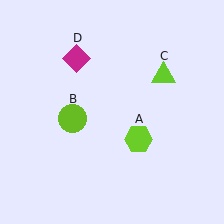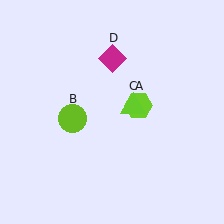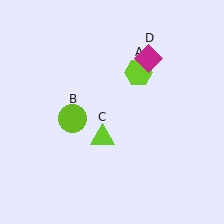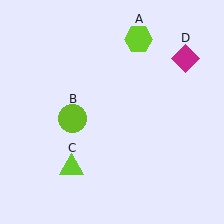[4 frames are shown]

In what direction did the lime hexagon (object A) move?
The lime hexagon (object A) moved up.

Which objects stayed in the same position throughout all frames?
Lime circle (object B) remained stationary.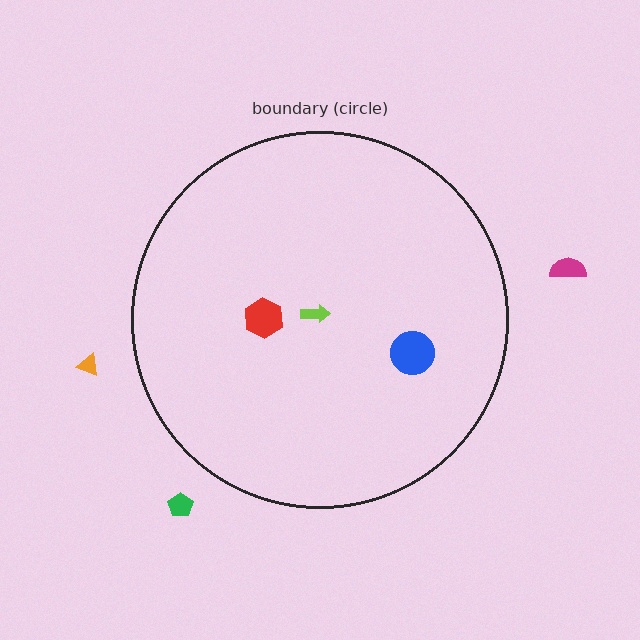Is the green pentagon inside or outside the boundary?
Outside.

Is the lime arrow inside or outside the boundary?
Inside.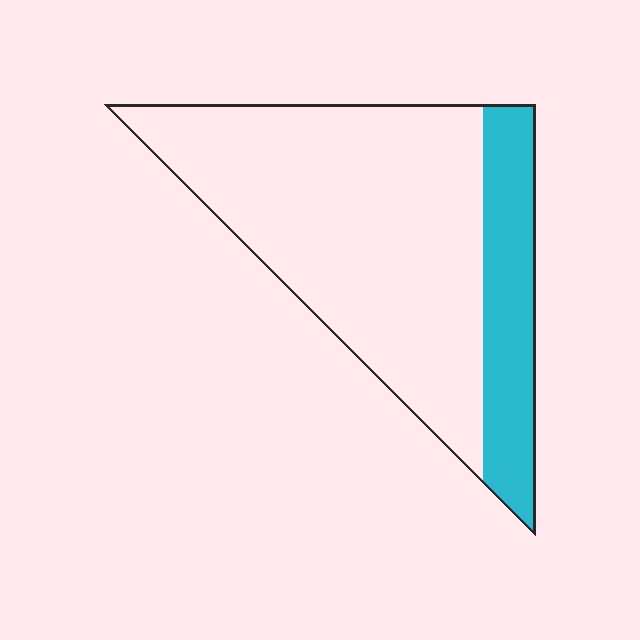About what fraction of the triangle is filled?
About one quarter (1/4).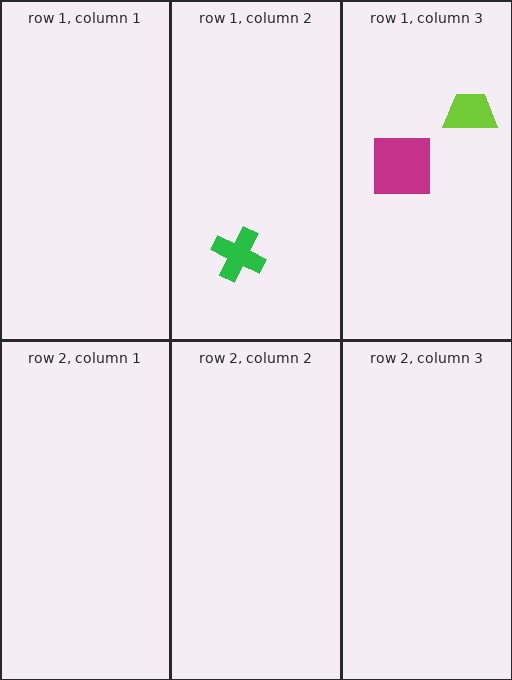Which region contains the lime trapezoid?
The row 1, column 3 region.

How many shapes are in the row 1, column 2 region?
1.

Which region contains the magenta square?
The row 1, column 3 region.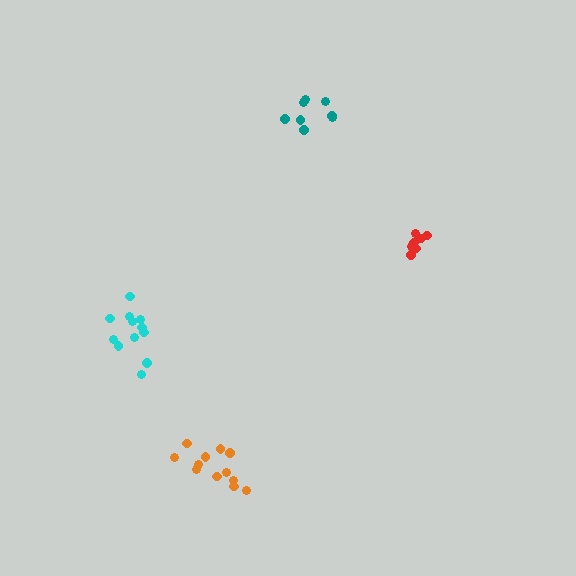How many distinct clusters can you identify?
There are 4 distinct clusters.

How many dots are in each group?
Group 1: 8 dots, Group 2: 12 dots, Group 3: 7 dots, Group 4: 12 dots (39 total).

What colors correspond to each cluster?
The clusters are colored: teal, orange, red, cyan.